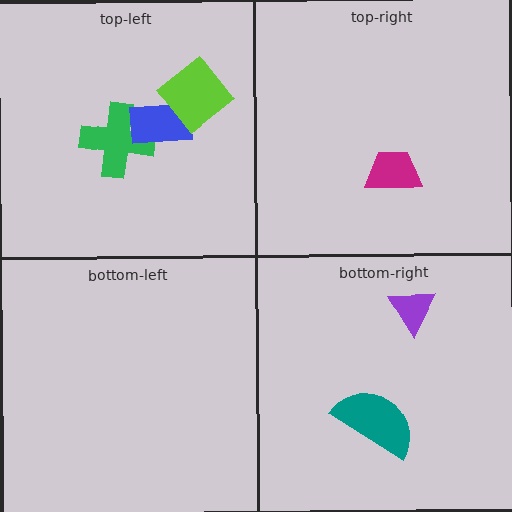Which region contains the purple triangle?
The bottom-right region.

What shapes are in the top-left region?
The green cross, the blue rectangle, the lime diamond.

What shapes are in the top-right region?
The magenta trapezoid.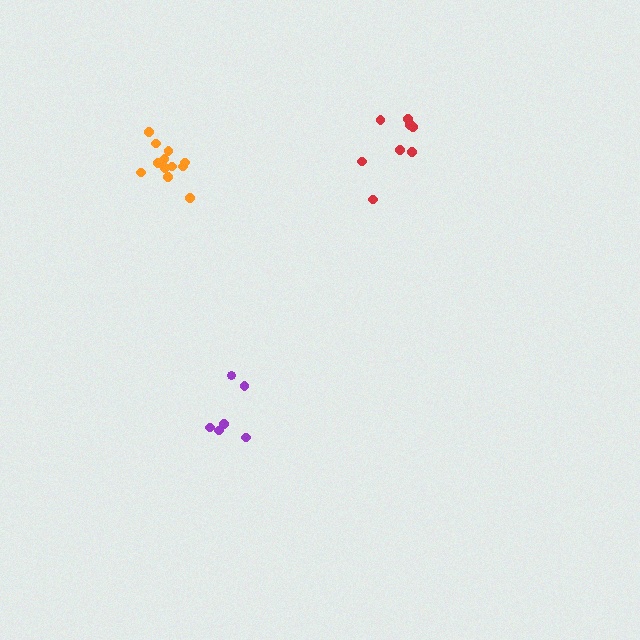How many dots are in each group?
Group 1: 6 dots, Group 2: 12 dots, Group 3: 9 dots (27 total).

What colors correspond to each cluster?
The clusters are colored: purple, orange, red.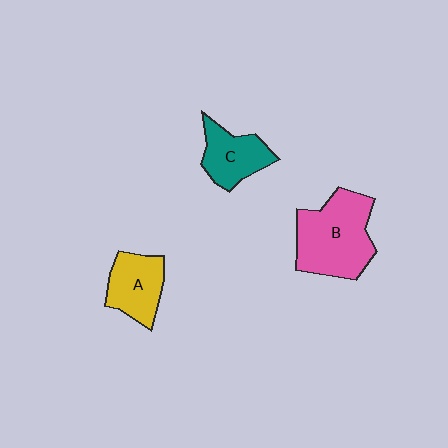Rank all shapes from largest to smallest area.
From largest to smallest: B (pink), A (yellow), C (teal).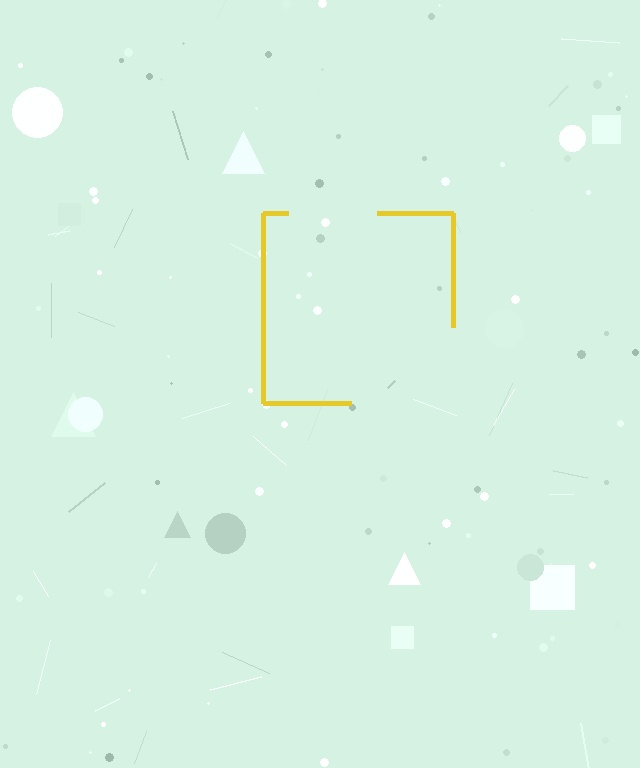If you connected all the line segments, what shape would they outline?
They would outline a square.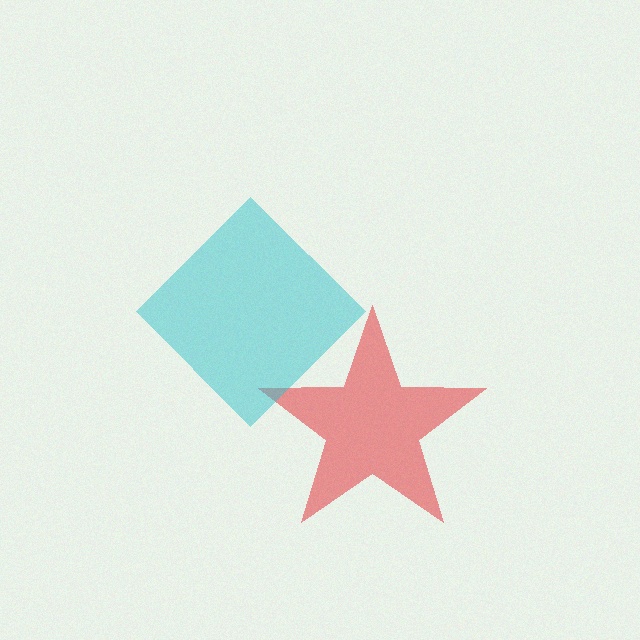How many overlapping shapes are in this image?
There are 2 overlapping shapes in the image.